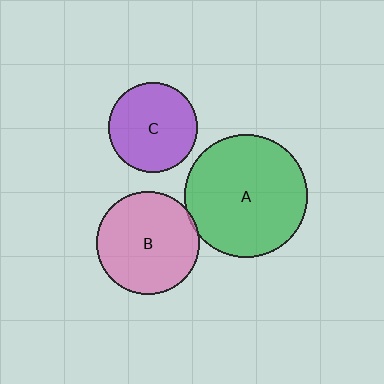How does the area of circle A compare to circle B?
Approximately 1.4 times.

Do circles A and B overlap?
Yes.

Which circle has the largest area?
Circle A (green).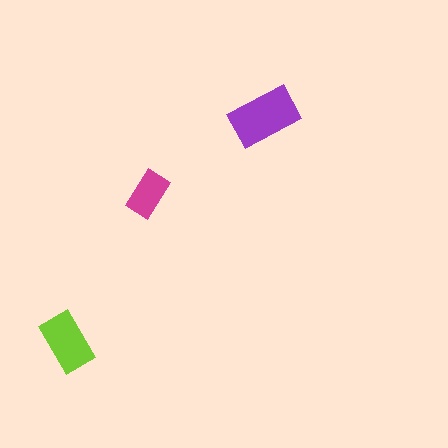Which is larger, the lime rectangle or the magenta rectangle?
The lime one.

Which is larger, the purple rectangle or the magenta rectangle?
The purple one.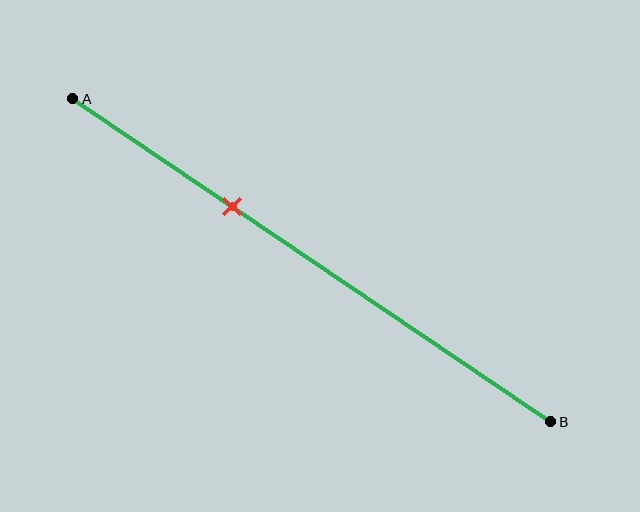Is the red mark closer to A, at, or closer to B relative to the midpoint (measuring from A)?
The red mark is closer to point A than the midpoint of segment AB.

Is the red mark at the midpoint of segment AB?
No, the mark is at about 35% from A, not at the 50% midpoint.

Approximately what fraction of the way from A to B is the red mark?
The red mark is approximately 35% of the way from A to B.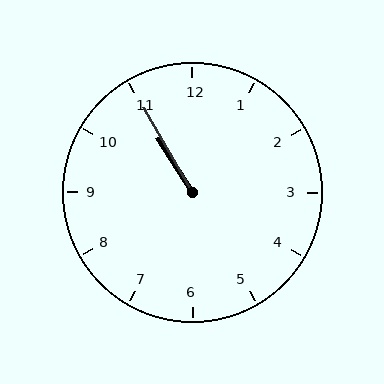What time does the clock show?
10:55.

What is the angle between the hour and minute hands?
Approximately 2 degrees.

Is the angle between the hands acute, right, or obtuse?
It is acute.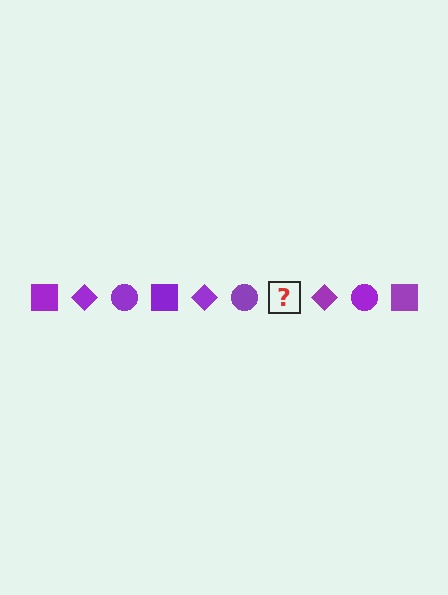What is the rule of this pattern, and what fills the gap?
The rule is that the pattern cycles through square, diamond, circle shapes in purple. The gap should be filled with a purple square.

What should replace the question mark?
The question mark should be replaced with a purple square.